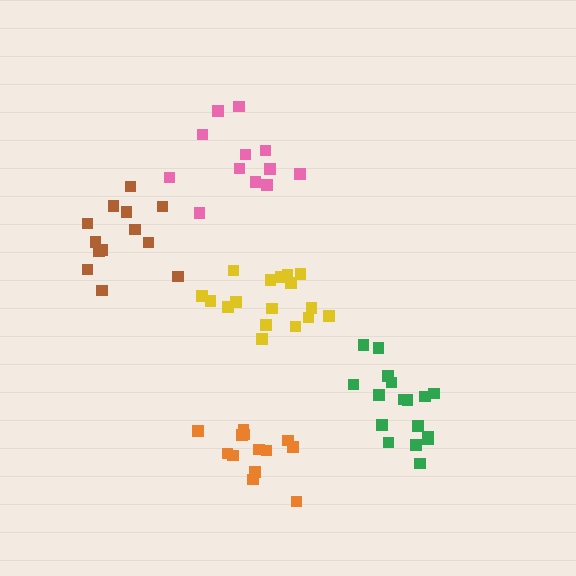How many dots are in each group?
Group 1: 17 dots, Group 2: 12 dots, Group 3: 17 dots, Group 4: 13 dots, Group 5: 13 dots (72 total).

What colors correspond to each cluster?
The clusters are colored: yellow, pink, green, orange, brown.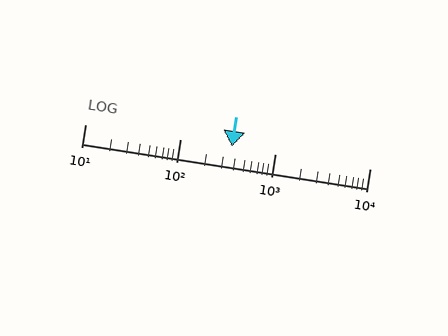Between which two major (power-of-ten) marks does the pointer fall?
The pointer is between 100 and 1000.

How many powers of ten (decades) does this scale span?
The scale spans 3 decades, from 10 to 10000.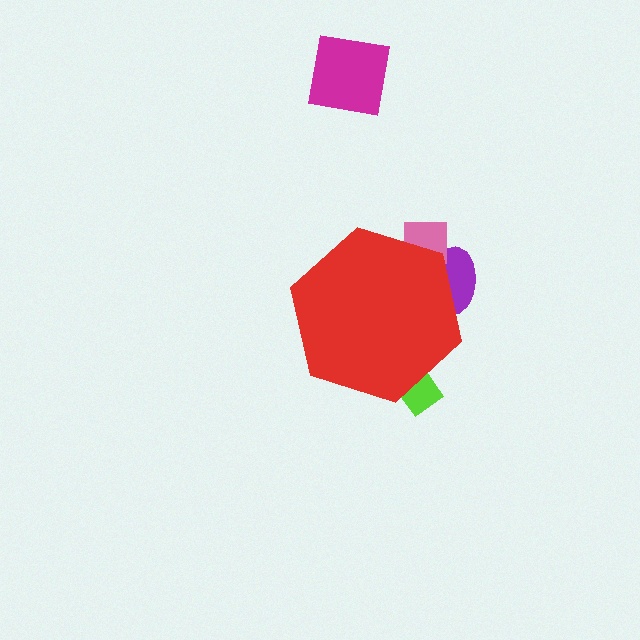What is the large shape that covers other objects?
A red hexagon.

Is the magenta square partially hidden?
No, the magenta square is fully visible.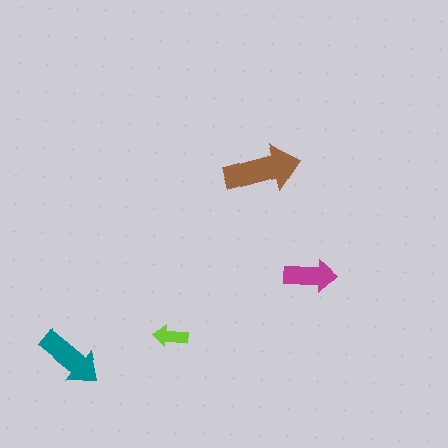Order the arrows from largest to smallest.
the brown one, the teal one, the magenta one, the lime one.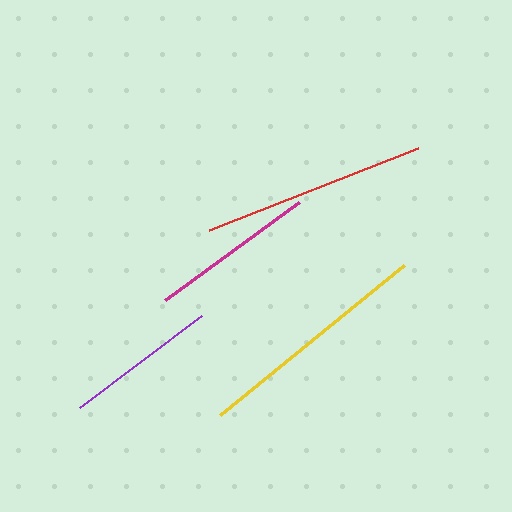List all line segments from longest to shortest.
From longest to shortest: yellow, red, magenta, purple.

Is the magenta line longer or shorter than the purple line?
The magenta line is longer than the purple line.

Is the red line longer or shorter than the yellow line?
The yellow line is longer than the red line.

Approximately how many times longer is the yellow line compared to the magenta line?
The yellow line is approximately 1.4 times the length of the magenta line.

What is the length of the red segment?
The red segment is approximately 225 pixels long.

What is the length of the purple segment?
The purple segment is approximately 153 pixels long.